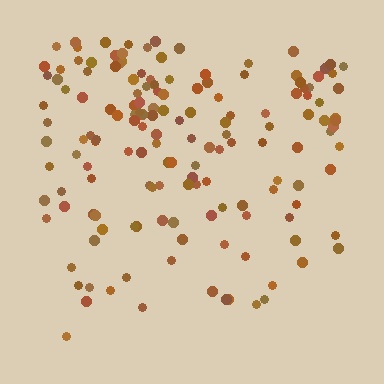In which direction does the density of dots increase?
From bottom to top, with the top side densest.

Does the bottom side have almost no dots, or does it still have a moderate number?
Still a moderate number, just noticeably fewer than the top.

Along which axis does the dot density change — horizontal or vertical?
Vertical.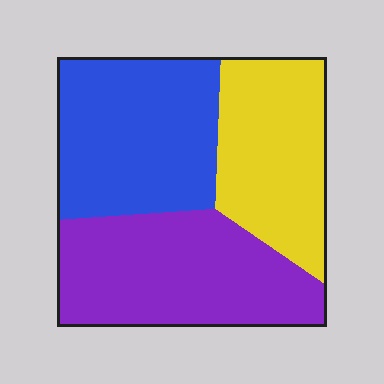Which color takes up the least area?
Yellow, at roughly 30%.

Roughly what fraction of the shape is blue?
Blue takes up about one third (1/3) of the shape.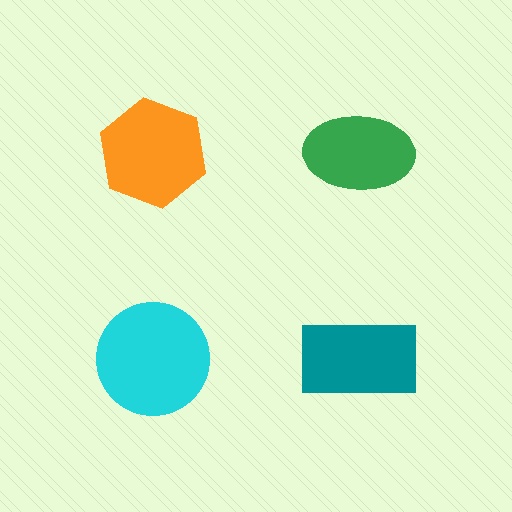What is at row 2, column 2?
A teal rectangle.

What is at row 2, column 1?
A cyan circle.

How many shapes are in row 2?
2 shapes.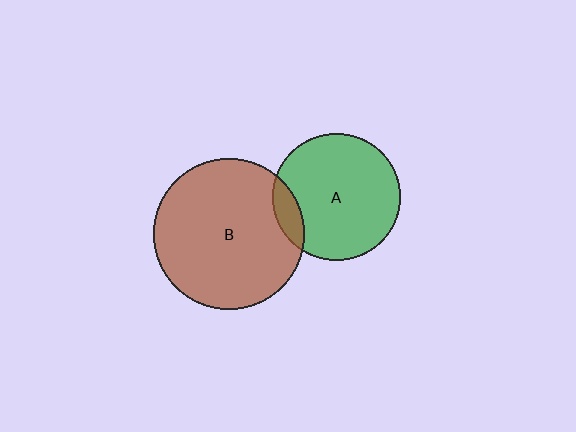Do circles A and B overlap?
Yes.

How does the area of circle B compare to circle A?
Approximately 1.4 times.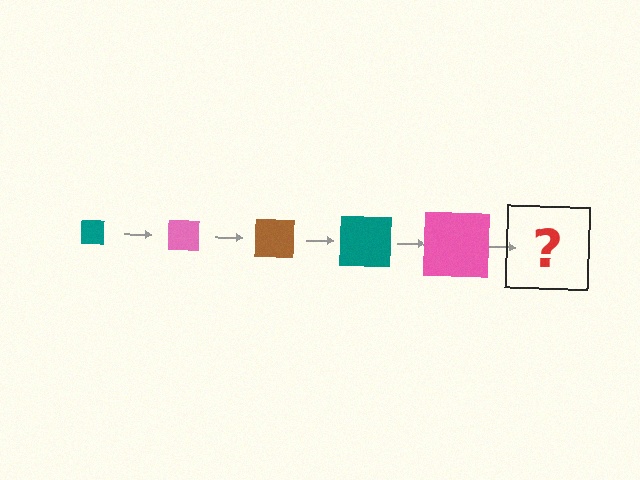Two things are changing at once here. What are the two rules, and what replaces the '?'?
The two rules are that the square grows larger each step and the color cycles through teal, pink, and brown. The '?' should be a brown square, larger than the previous one.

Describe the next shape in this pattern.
It should be a brown square, larger than the previous one.